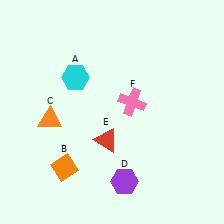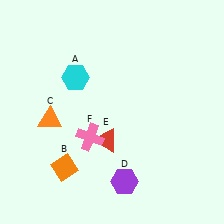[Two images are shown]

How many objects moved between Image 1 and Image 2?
1 object moved between the two images.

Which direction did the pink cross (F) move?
The pink cross (F) moved left.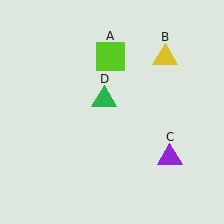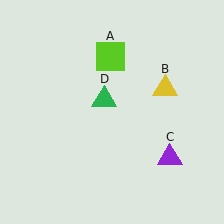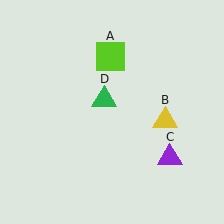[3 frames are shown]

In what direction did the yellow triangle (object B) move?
The yellow triangle (object B) moved down.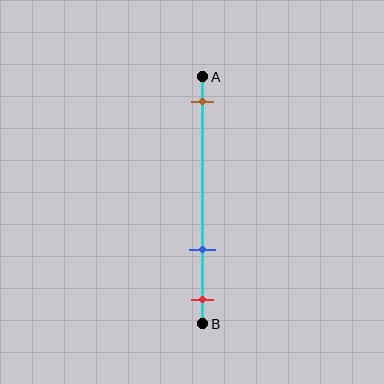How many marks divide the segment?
There are 3 marks dividing the segment.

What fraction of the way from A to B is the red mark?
The red mark is approximately 90% (0.9) of the way from A to B.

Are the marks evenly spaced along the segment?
No, the marks are not evenly spaced.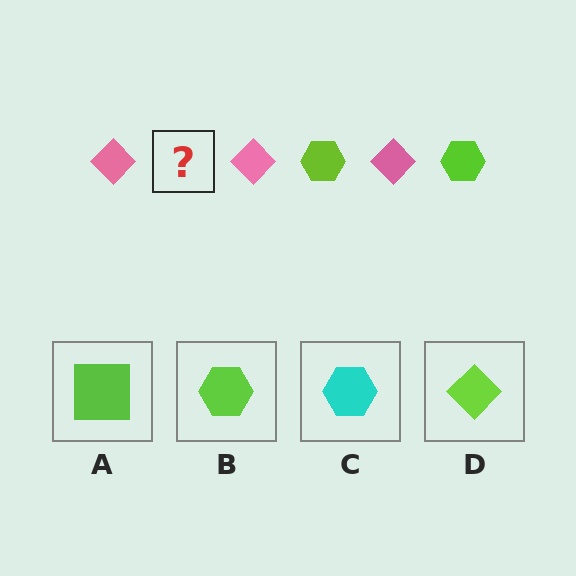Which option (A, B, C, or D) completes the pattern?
B.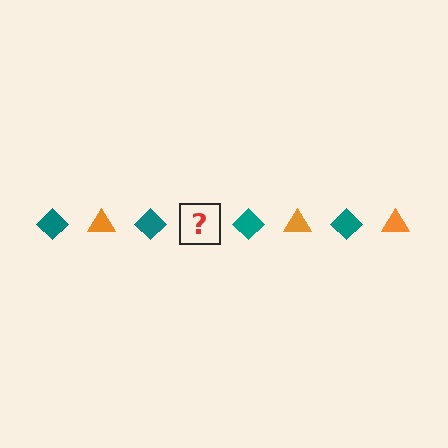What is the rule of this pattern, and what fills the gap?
The rule is that the pattern alternates between teal diamond and orange triangle. The gap should be filled with an orange triangle.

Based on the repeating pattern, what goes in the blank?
The blank should be an orange triangle.